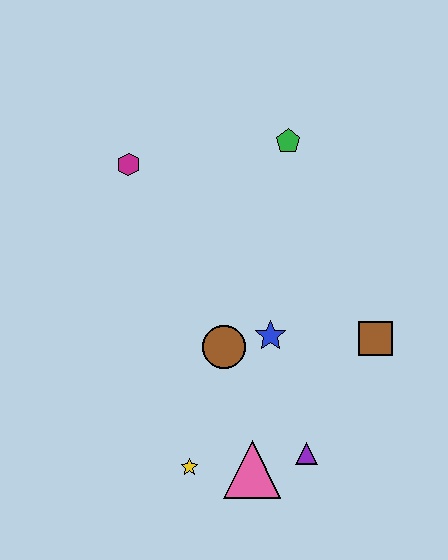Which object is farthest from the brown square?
The magenta hexagon is farthest from the brown square.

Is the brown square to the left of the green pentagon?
No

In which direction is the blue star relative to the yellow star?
The blue star is above the yellow star.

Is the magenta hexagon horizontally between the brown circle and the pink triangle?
No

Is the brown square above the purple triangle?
Yes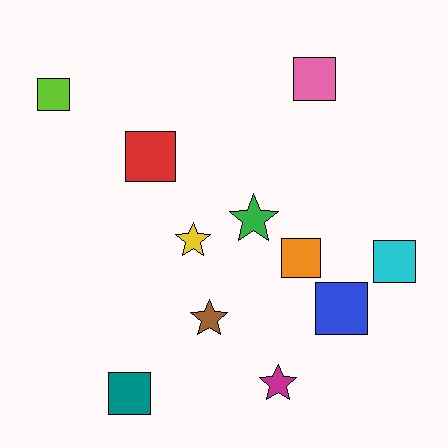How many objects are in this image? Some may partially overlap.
There are 11 objects.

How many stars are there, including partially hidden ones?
There are 4 stars.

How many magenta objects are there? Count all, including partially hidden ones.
There is 1 magenta object.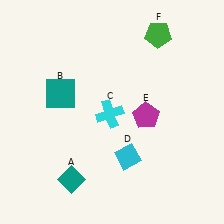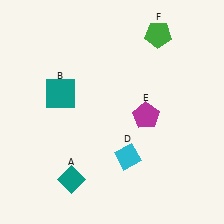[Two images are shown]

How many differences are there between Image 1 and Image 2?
There is 1 difference between the two images.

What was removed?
The cyan cross (C) was removed in Image 2.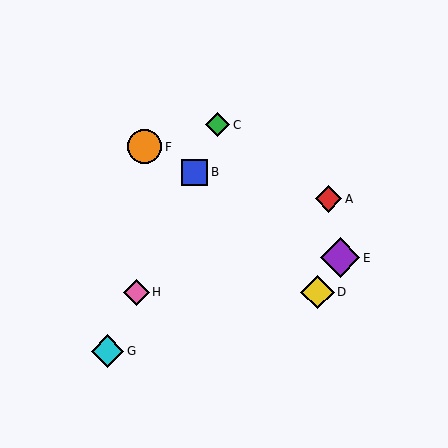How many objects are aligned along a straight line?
4 objects (B, C, G, H) are aligned along a straight line.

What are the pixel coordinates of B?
Object B is at (194, 172).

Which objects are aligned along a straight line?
Objects B, C, G, H are aligned along a straight line.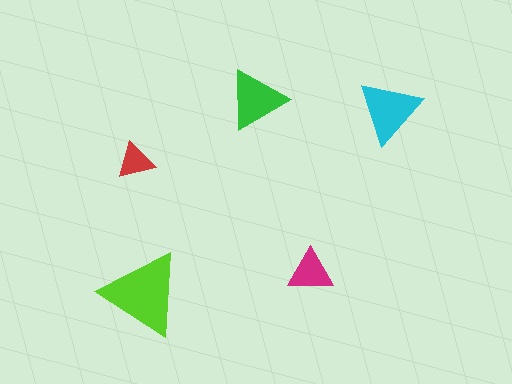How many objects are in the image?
There are 5 objects in the image.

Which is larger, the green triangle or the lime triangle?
The lime one.